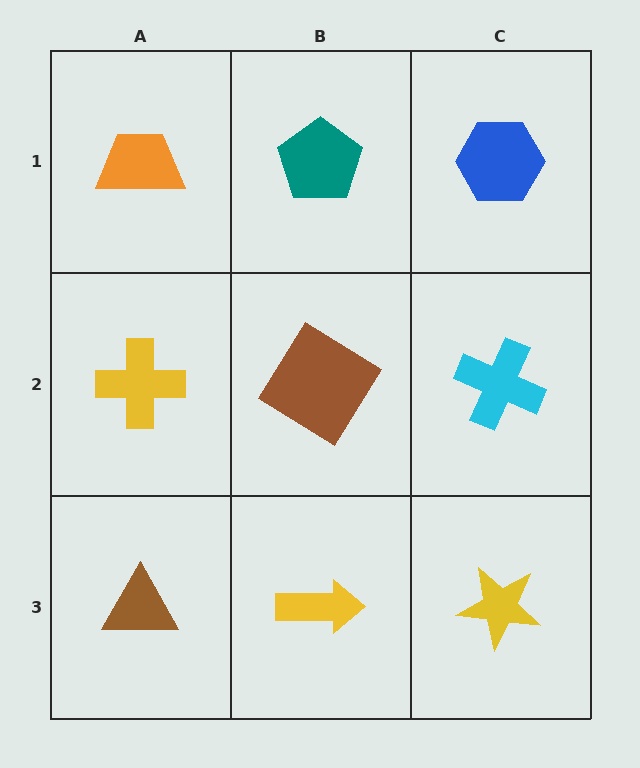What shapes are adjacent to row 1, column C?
A cyan cross (row 2, column C), a teal pentagon (row 1, column B).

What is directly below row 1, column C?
A cyan cross.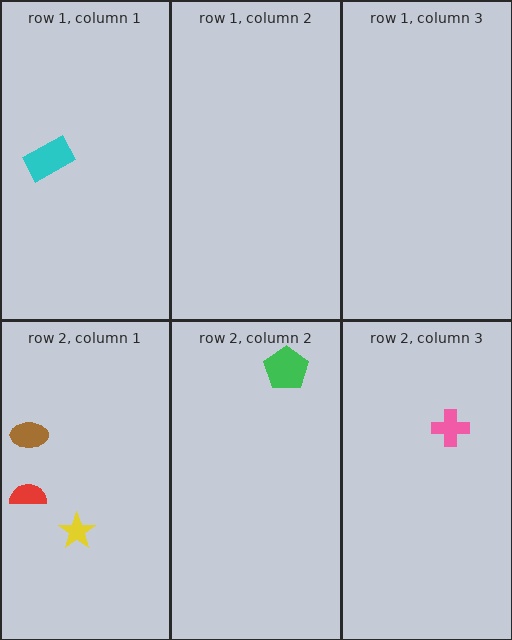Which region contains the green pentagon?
The row 2, column 2 region.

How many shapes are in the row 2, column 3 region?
1.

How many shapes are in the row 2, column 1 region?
3.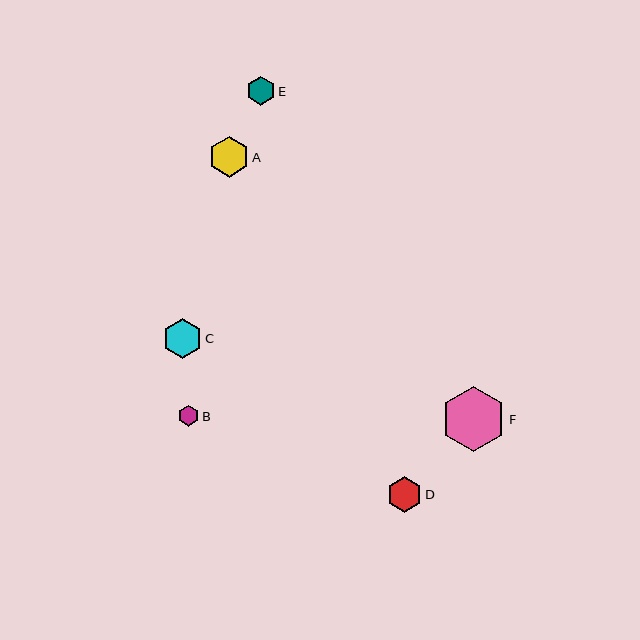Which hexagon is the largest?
Hexagon F is the largest with a size of approximately 65 pixels.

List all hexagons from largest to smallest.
From largest to smallest: F, A, C, D, E, B.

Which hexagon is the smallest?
Hexagon B is the smallest with a size of approximately 21 pixels.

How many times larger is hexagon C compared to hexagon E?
Hexagon C is approximately 1.4 times the size of hexagon E.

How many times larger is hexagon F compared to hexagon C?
Hexagon F is approximately 1.6 times the size of hexagon C.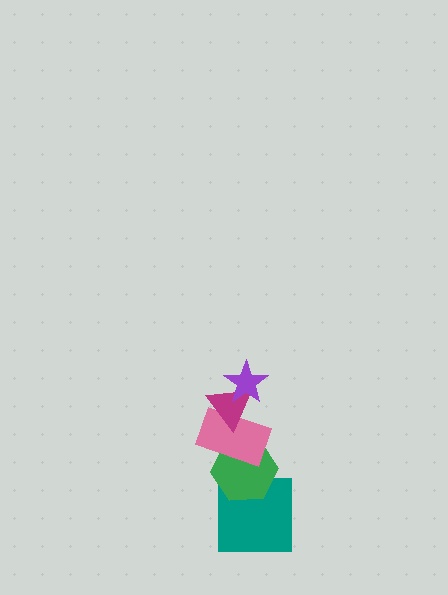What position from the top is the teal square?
The teal square is 5th from the top.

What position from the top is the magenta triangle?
The magenta triangle is 2nd from the top.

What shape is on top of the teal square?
The green hexagon is on top of the teal square.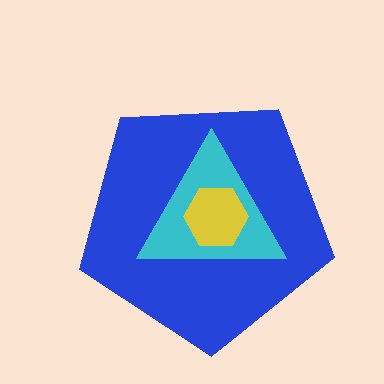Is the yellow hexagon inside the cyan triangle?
Yes.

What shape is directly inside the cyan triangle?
The yellow hexagon.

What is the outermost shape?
The blue pentagon.